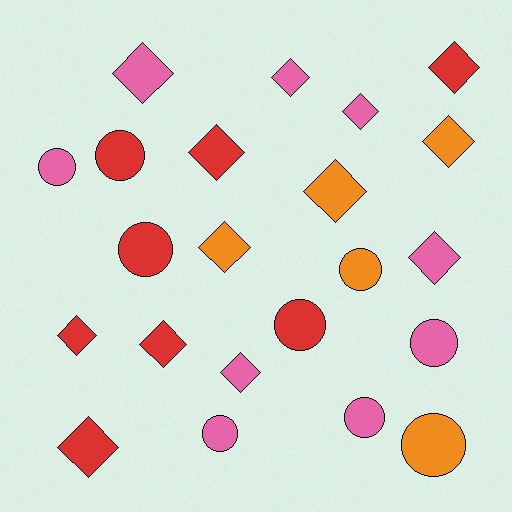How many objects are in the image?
There are 22 objects.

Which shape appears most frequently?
Diamond, with 13 objects.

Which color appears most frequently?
Pink, with 9 objects.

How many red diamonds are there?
There are 5 red diamonds.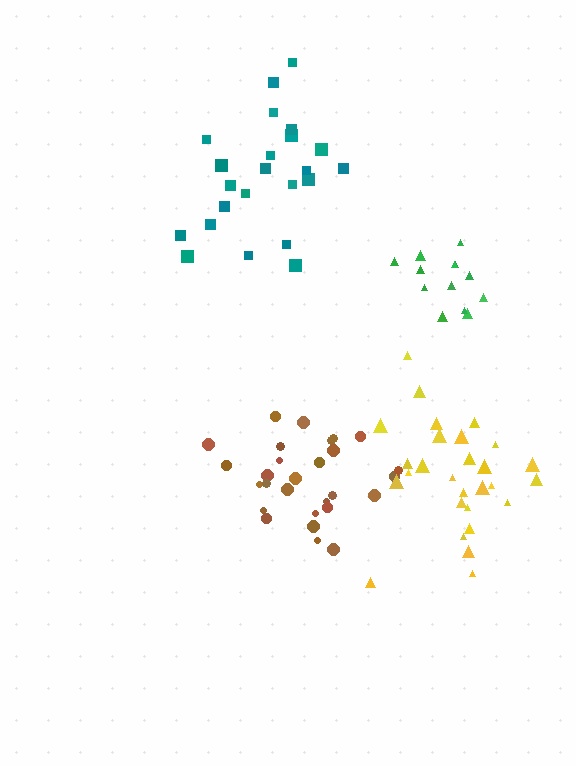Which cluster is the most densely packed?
Green.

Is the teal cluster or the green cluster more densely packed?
Green.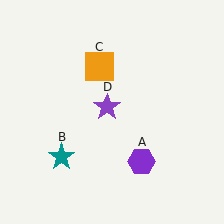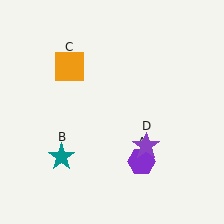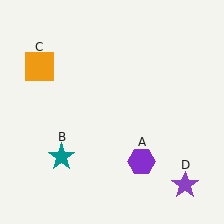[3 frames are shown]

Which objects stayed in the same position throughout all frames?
Purple hexagon (object A) and teal star (object B) remained stationary.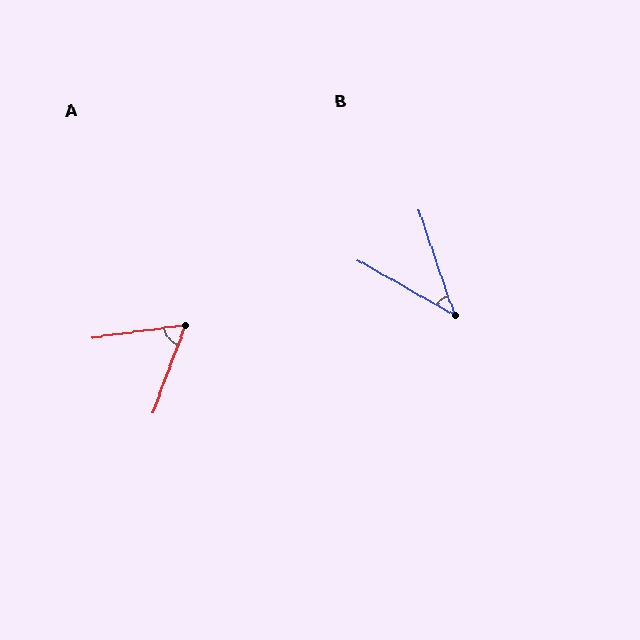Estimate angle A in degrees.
Approximately 62 degrees.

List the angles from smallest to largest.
B (42°), A (62°).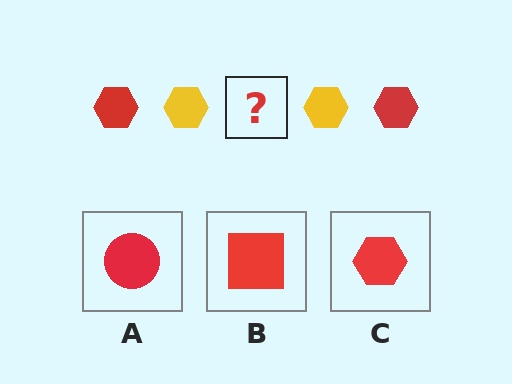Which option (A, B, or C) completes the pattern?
C.